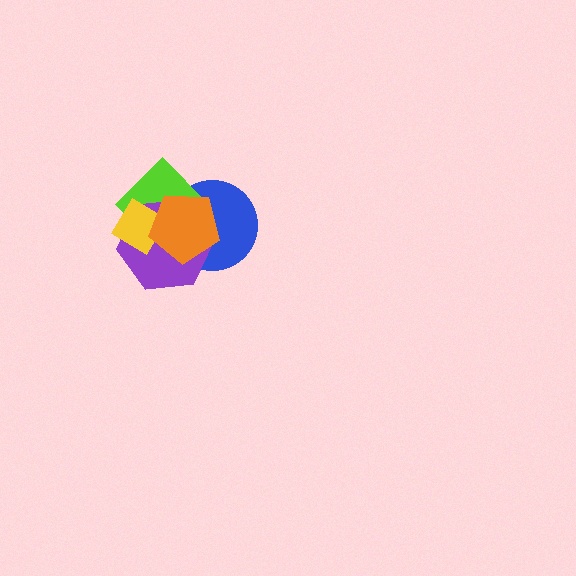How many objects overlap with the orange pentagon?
4 objects overlap with the orange pentagon.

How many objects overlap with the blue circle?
3 objects overlap with the blue circle.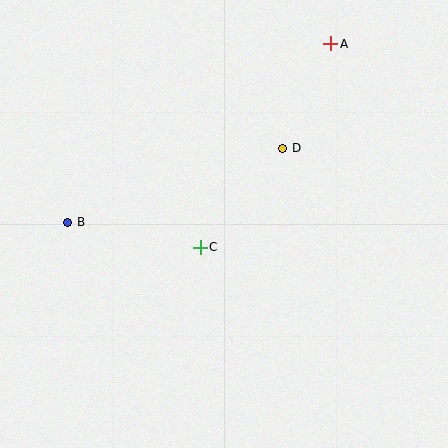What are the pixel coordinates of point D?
Point D is at (283, 148).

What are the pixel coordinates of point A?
Point A is at (331, 44).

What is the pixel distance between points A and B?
The distance between A and B is 318 pixels.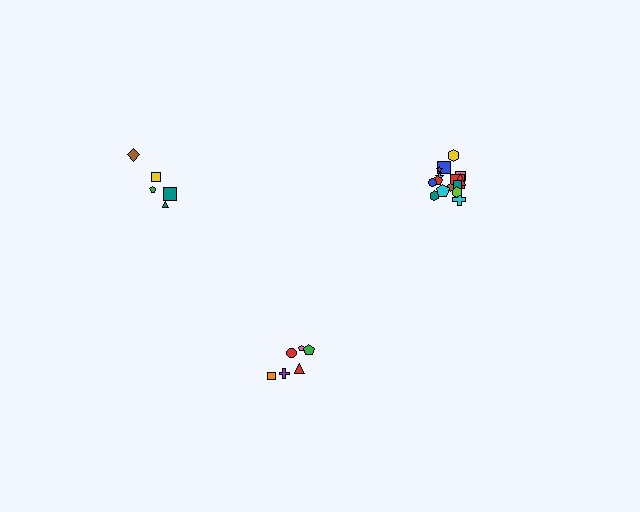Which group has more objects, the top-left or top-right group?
The top-right group.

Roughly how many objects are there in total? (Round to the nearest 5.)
Roughly 25 objects in total.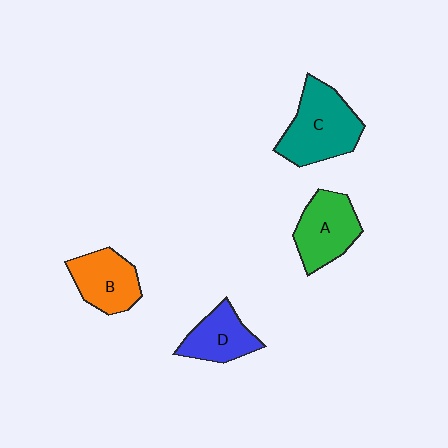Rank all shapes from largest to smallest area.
From largest to smallest: C (teal), A (green), B (orange), D (blue).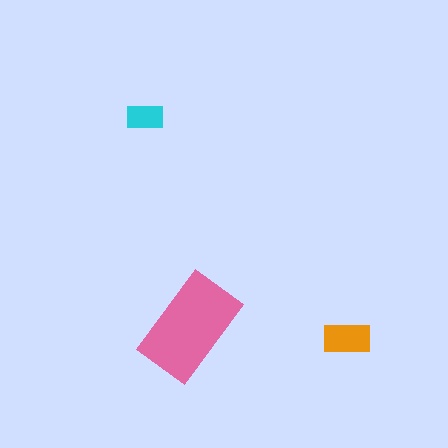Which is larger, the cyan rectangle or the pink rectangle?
The pink one.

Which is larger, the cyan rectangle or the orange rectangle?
The orange one.